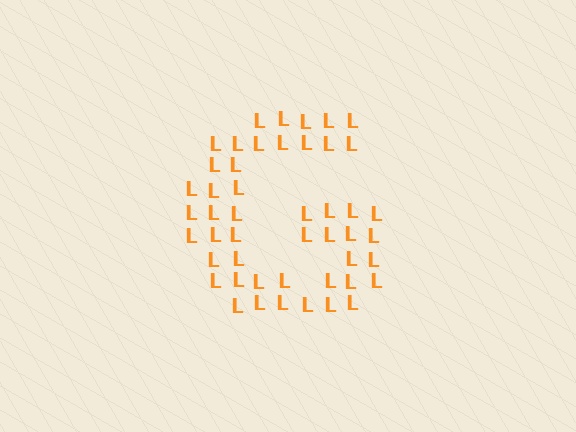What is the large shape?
The large shape is the letter G.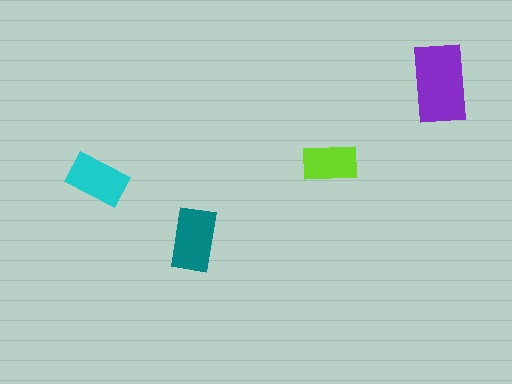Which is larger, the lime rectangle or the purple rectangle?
The purple one.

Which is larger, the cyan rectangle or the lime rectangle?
The cyan one.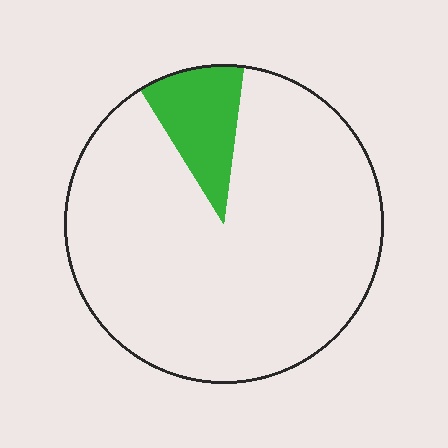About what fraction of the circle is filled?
About one tenth (1/10).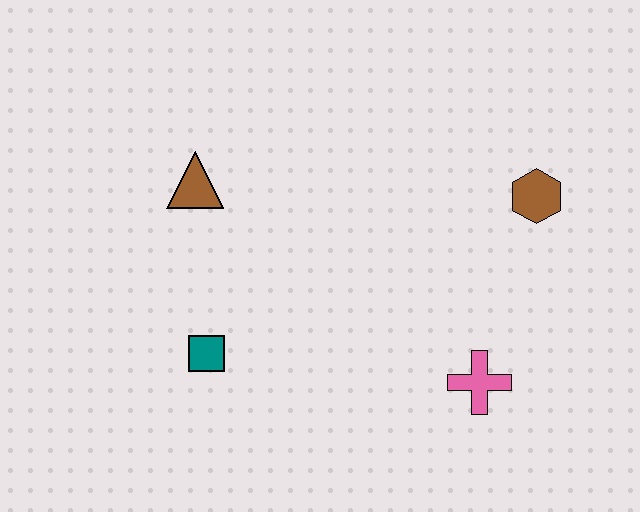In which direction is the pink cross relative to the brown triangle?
The pink cross is to the right of the brown triangle.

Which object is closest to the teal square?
The brown triangle is closest to the teal square.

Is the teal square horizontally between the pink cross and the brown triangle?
Yes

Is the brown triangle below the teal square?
No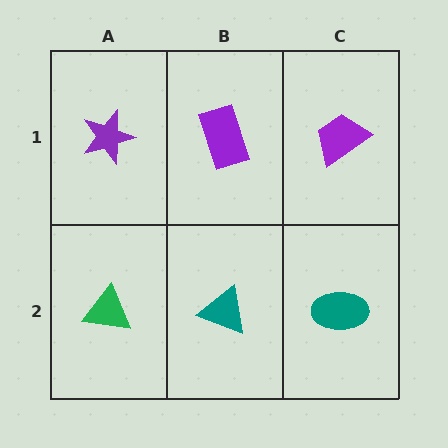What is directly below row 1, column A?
A green triangle.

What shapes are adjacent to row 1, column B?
A teal triangle (row 2, column B), a purple star (row 1, column A), a purple trapezoid (row 1, column C).